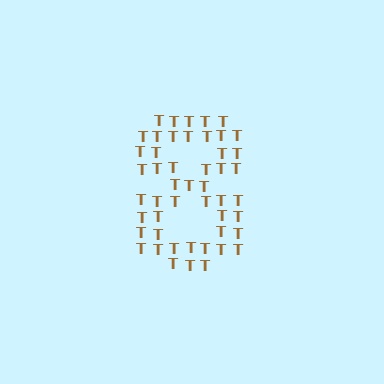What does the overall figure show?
The overall figure shows the digit 8.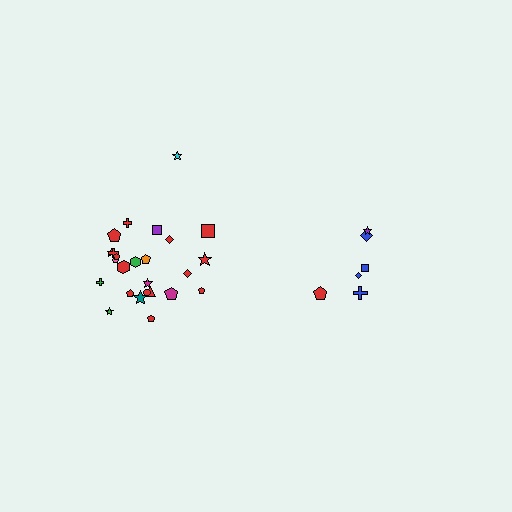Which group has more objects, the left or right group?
The left group.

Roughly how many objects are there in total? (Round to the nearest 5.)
Roughly 30 objects in total.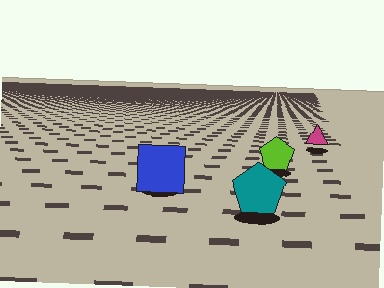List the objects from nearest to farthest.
From nearest to farthest: the teal pentagon, the blue square, the lime pentagon, the magenta triangle.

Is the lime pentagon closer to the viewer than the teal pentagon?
No. The teal pentagon is closer — you can tell from the texture gradient: the ground texture is coarser near it.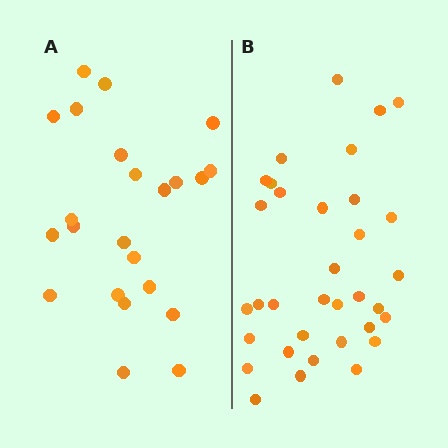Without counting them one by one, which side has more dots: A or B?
Region B (the right region) has more dots.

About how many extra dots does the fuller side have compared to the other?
Region B has roughly 12 or so more dots than region A.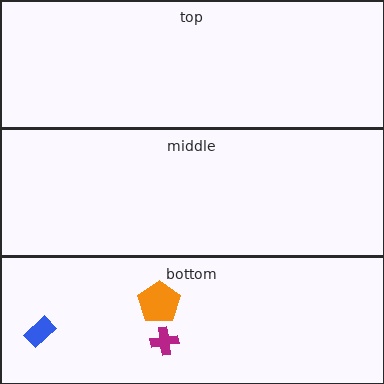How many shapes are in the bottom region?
3.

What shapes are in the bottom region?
The orange pentagon, the magenta cross, the blue rectangle.